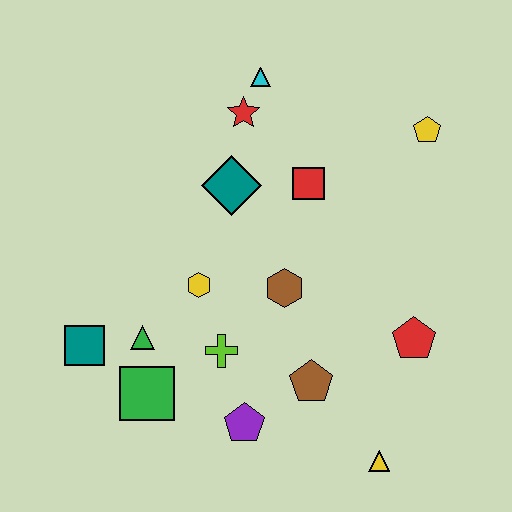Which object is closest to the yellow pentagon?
The red square is closest to the yellow pentagon.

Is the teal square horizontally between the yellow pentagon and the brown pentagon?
No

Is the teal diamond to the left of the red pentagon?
Yes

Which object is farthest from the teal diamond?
The yellow triangle is farthest from the teal diamond.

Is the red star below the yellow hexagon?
No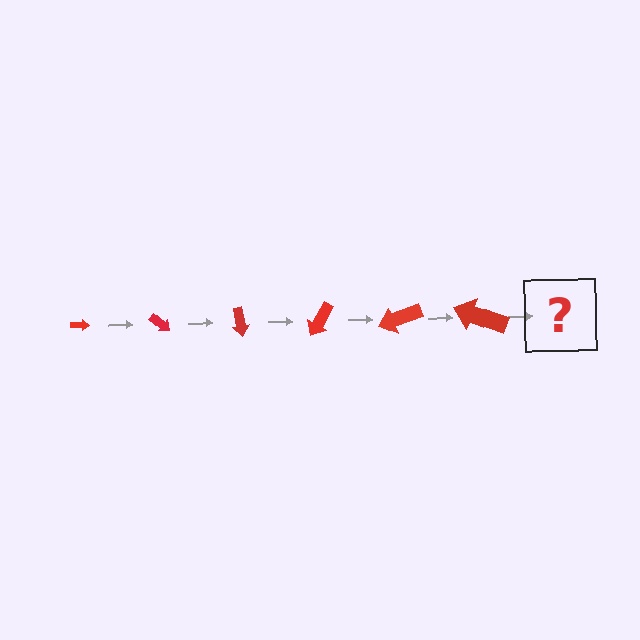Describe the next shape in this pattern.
It should be an arrow, larger than the previous one and rotated 240 degrees from the start.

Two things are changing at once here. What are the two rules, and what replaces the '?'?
The two rules are that the arrow grows larger each step and it rotates 40 degrees each step. The '?' should be an arrow, larger than the previous one and rotated 240 degrees from the start.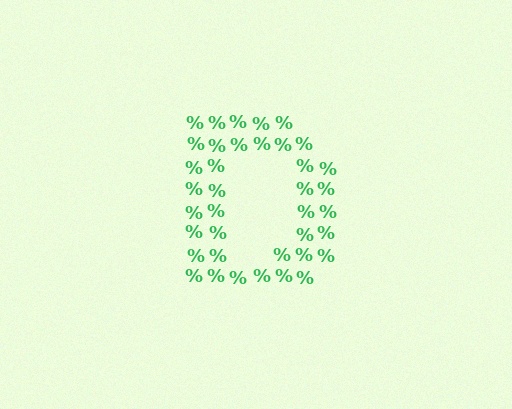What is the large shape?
The large shape is the letter D.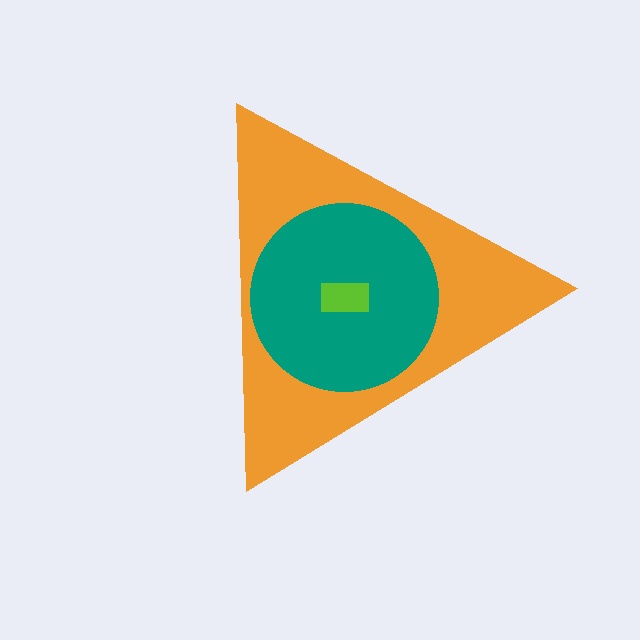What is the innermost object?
The lime rectangle.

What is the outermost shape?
The orange triangle.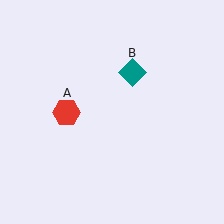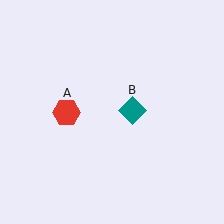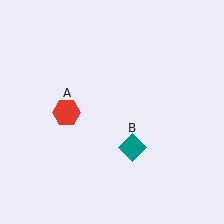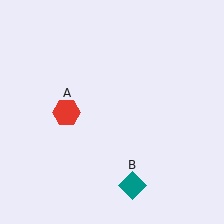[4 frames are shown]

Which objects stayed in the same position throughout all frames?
Red hexagon (object A) remained stationary.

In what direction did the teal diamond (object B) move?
The teal diamond (object B) moved down.